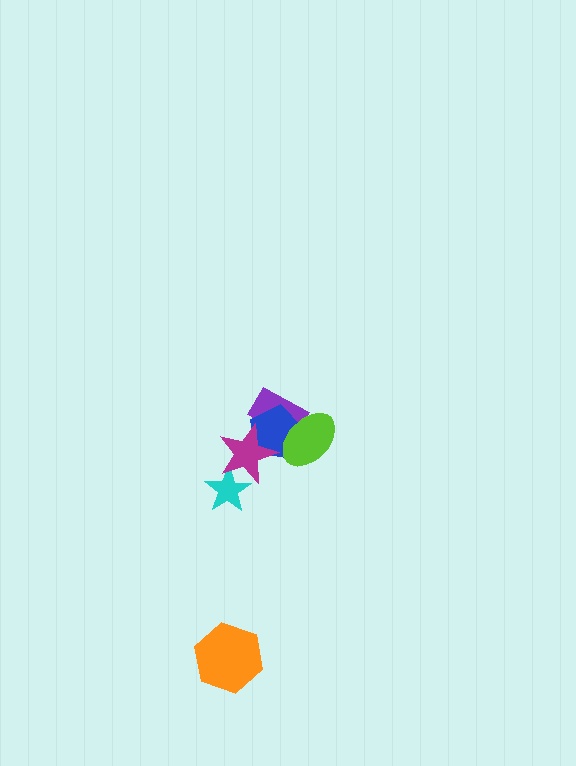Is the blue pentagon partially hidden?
Yes, it is partially covered by another shape.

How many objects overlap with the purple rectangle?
3 objects overlap with the purple rectangle.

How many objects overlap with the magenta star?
3 objects overlap with the magenta star.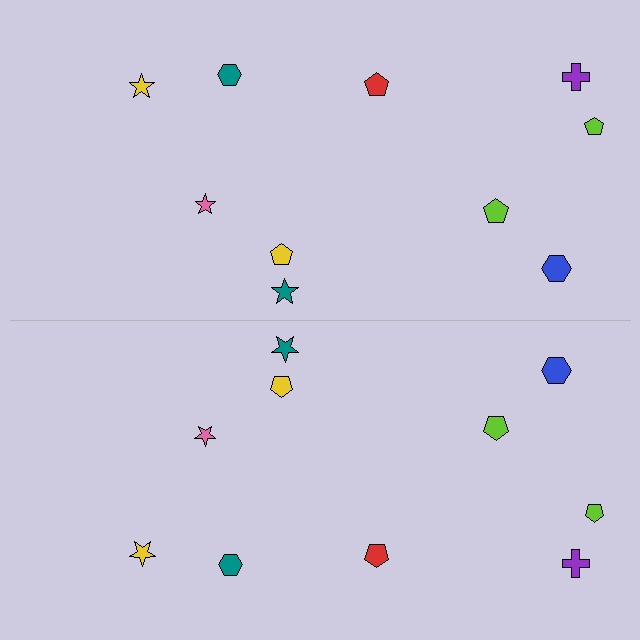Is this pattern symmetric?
Yes, this pattern has bilateral (reflection) symmetry.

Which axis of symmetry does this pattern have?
The pattern has a horizontal axis of symmetry running through the center of the image.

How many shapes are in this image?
There are 20 shapes in this image.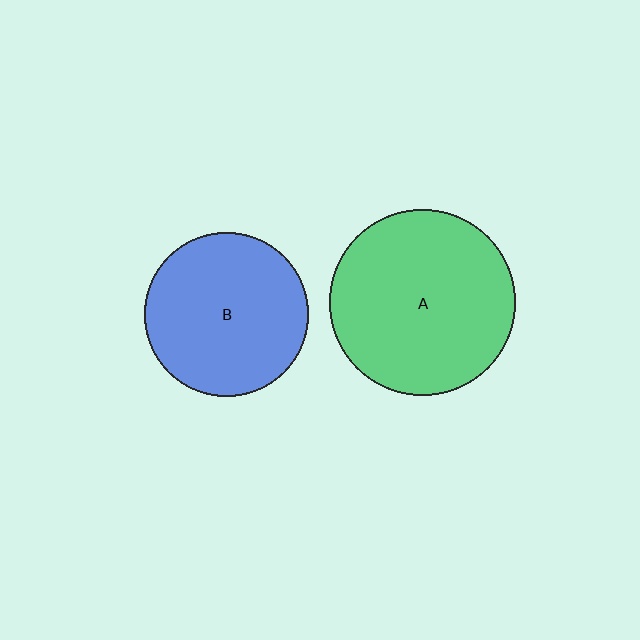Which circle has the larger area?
Circle A (green).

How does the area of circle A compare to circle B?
Approximately 1.3 times.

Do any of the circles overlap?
No, none of the circles overlap.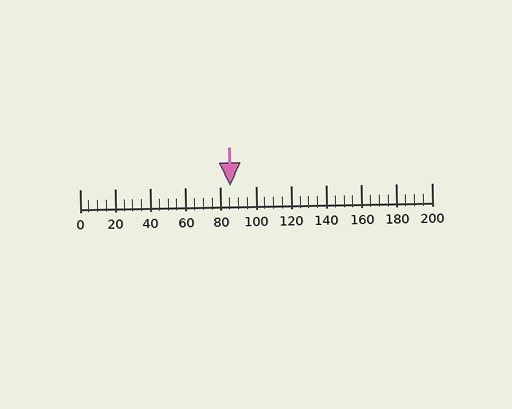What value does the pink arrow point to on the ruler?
The pink arrow points to approximately 85.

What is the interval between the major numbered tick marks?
The major tick marks are spaced 20 units apart.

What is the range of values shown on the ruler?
The ruler shows values from 0 to 200.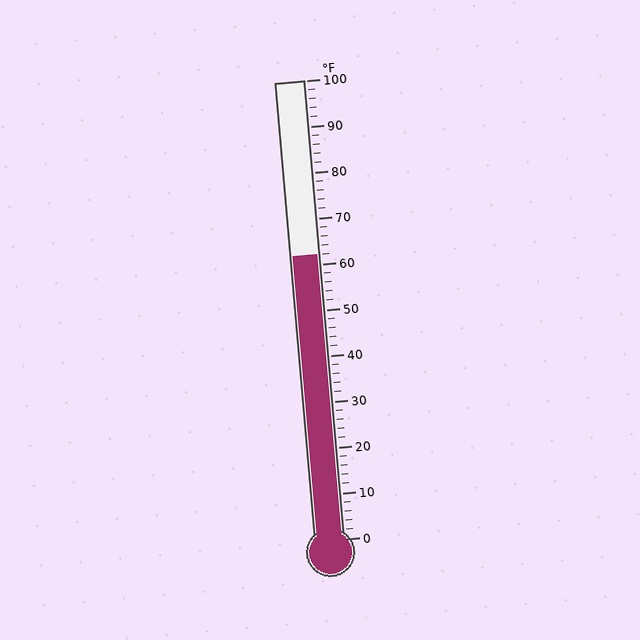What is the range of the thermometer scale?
The thermometer scale ranges from 0°F to 100°F.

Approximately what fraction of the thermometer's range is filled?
The thermometer is filled to approximately 60% of its range.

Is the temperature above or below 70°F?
The temperature is below 70°F.